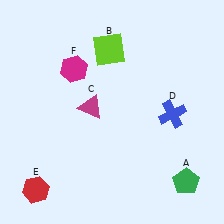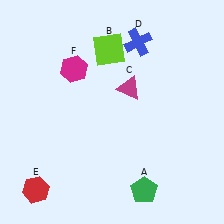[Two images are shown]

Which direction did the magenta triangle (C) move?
The magenta triangle (C) moved right.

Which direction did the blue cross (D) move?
The blue cross (D) moved up.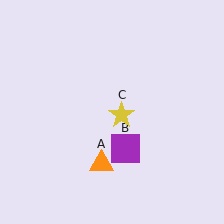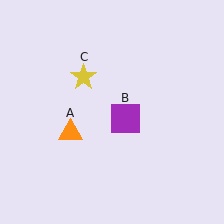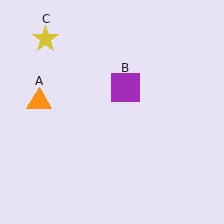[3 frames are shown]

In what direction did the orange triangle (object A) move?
The orange triangle (object A) moved up and to the left.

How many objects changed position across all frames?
3 objects changed position: orange triangle (object A), purple square (object B), yellow star (object C).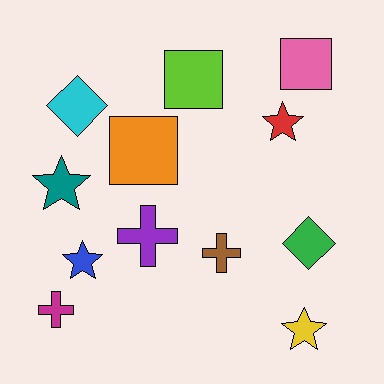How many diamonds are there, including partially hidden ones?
There are 2 diamonds.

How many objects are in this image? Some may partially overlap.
There are 12 objects.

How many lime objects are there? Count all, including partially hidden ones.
There is 1 lime object.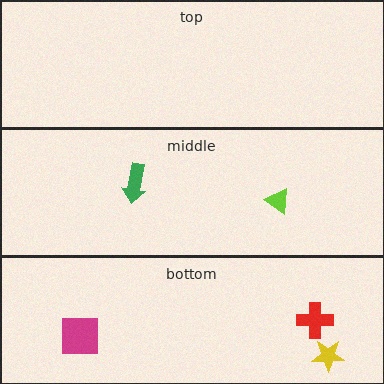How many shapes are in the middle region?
2.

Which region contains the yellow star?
The bottom region.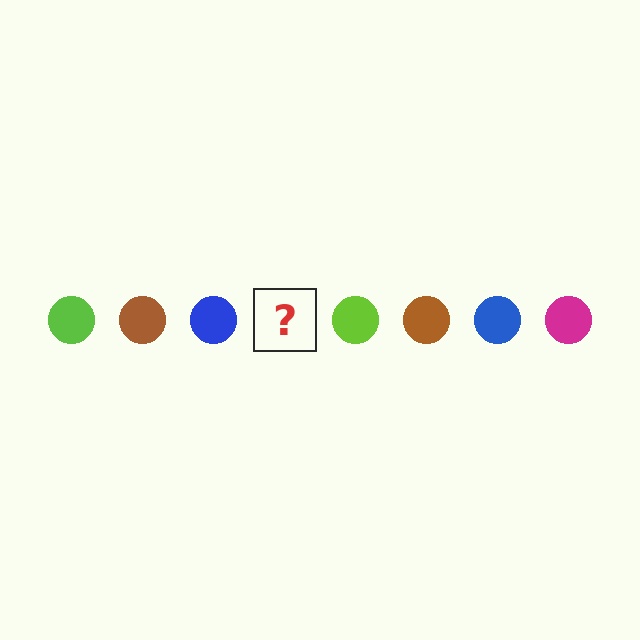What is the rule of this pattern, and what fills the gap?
The rule is that the pattern cycles through lime, brown, blue, magenta circles. The gap should be filled with a magenta circle.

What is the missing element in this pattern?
The missing element is a magenta circle.